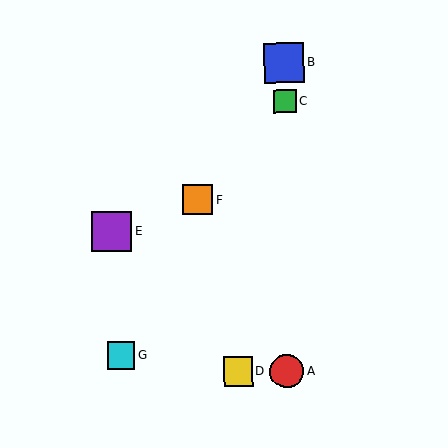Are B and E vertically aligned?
No, B is at x≈284 and E is at x≈112.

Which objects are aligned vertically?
Objects A, B, C are aligned vertically.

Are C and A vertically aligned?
Yes, both are at x≈285.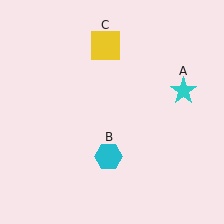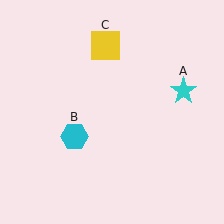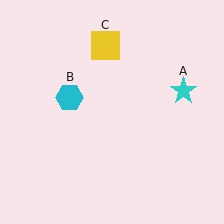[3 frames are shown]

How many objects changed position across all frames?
1 object changed position: cyan hexagon (object B).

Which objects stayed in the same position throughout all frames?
Cyan star (object A) and yellow square (object C) remained stationary.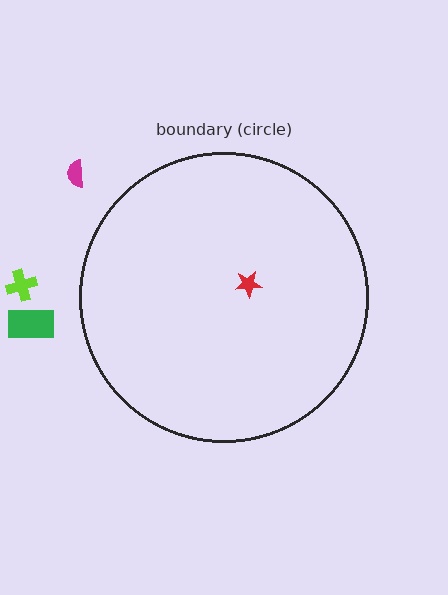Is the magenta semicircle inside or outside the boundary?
Outside.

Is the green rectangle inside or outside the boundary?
Outside.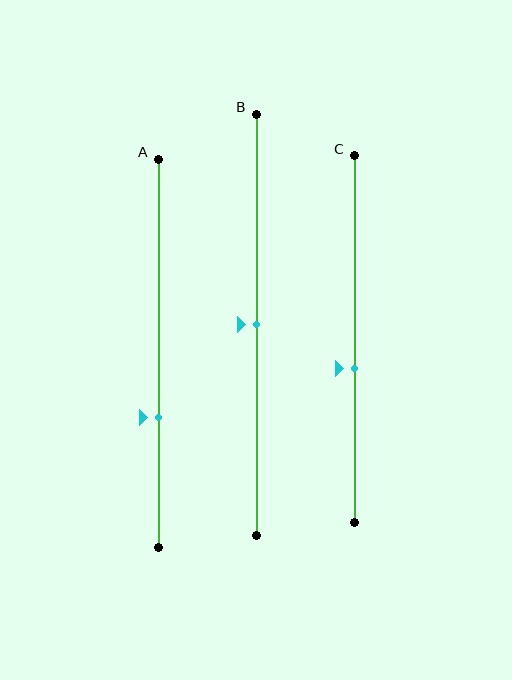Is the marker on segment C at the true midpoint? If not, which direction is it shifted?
No, the marker on segment C is shifted downward by about 8% of the segment length.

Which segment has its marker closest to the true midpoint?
Segment B has its marker closest to the true midpoint.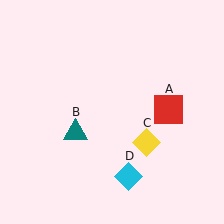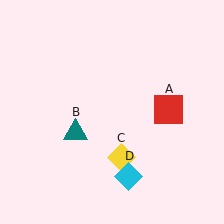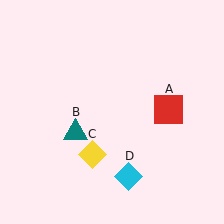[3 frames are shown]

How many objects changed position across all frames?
1 object changed position: yellow diamond (object C).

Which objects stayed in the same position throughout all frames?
Red square (object A) and teal triangle (object B) and cyan diamond (object D) remained stationary.